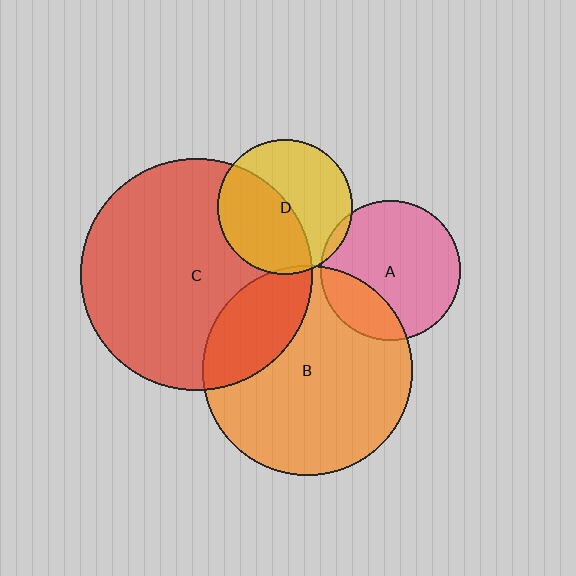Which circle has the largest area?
Circle C (red).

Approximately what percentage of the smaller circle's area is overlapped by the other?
Approximately 5%.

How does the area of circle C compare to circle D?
Approximately 2.9 times.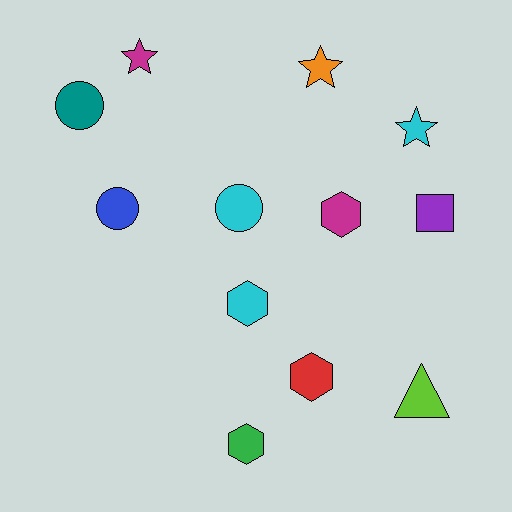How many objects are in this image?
There are 12 objects.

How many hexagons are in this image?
There are 4 hexagons.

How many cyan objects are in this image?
There are 3 cyan objects.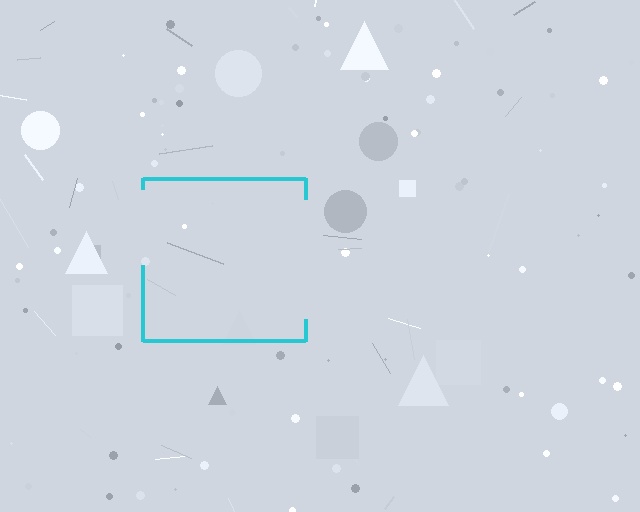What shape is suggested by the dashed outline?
The dashed outline suggests a square.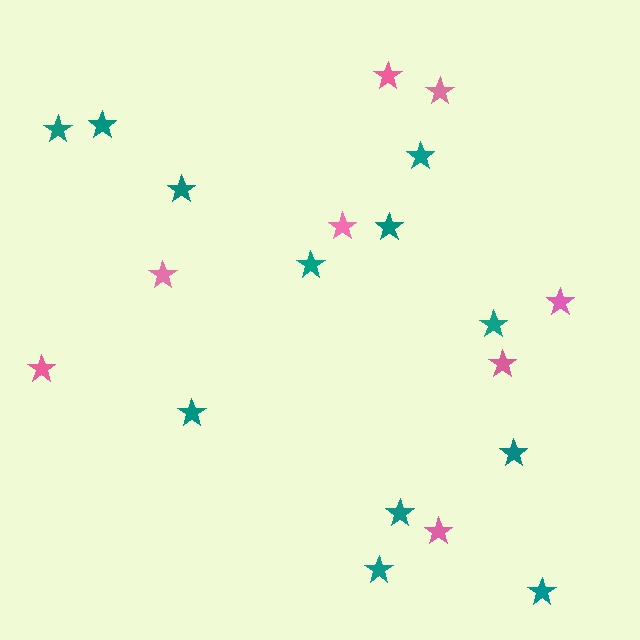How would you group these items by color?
There are 2 groups: one group of teal stars (12) and one group of pink stars (8).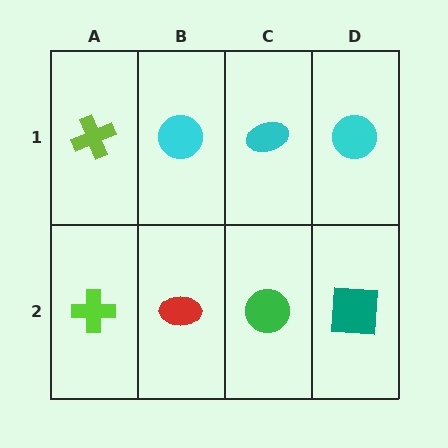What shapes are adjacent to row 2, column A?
A lime cross (row 1, column A), a red ellipse (row 2, column B).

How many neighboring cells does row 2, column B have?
3.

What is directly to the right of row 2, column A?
A red ellipse.